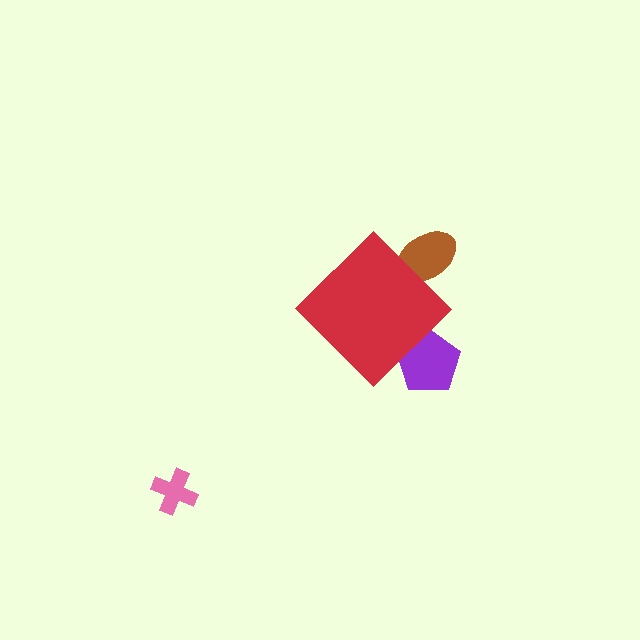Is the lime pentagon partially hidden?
Yes, the lime pentagon is partially hidden behind the red diamond.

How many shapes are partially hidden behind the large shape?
3 shapes are partially hidden.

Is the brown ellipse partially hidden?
Yes, the brown ellipse is partially hidden behind the red diamond.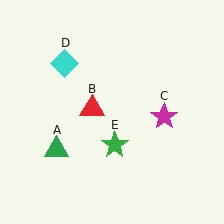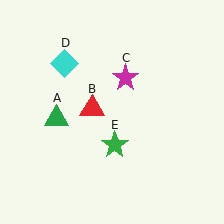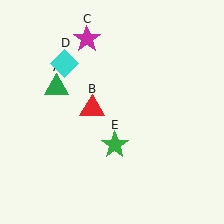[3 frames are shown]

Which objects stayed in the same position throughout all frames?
Red triangle (object B) and cyan diamond (object D) and green star (object E) remained stationary.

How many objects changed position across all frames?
2 objects changed position: green triangle (object A), magenta star (object C).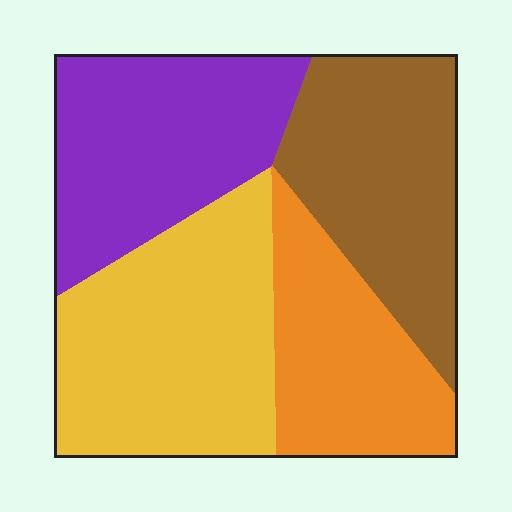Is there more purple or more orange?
Purple.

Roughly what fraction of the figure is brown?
Brown covers roughly 25% of the figure.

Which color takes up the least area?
Orange, at roughly 20%.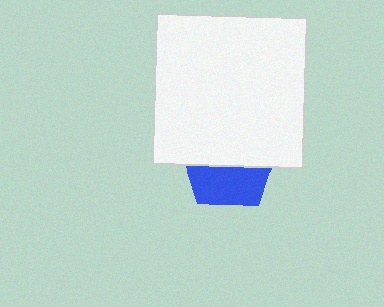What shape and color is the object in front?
The object in front is a white square.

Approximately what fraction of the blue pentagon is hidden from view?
Roughly 57% of the blue pentagon is hidden behind the white square.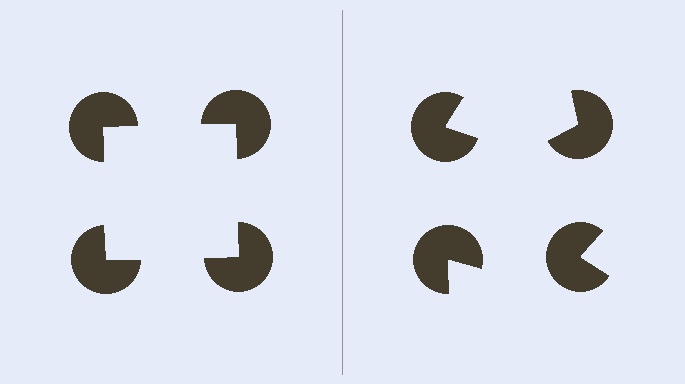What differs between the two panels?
The pac-man discs are positioned identically on both sides; only the wedge orientations differ. On the left they align to a square; on the right they are misaligned.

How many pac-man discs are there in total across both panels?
8 — 4 on each side.